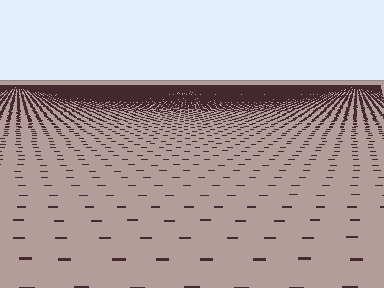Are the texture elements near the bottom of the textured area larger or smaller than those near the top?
Larger. Near the bottom, elements are closer to the viewer and appear at a bigger on-screen size.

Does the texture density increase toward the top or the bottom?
Density increases toward the top.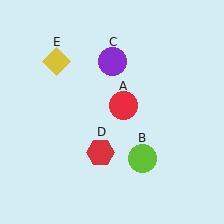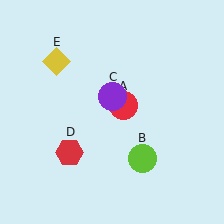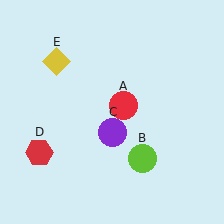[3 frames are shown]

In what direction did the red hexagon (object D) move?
The red hexagon (object D) moved left.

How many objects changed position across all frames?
2 objects changed position: purple circle (object C), red hexagon (object D).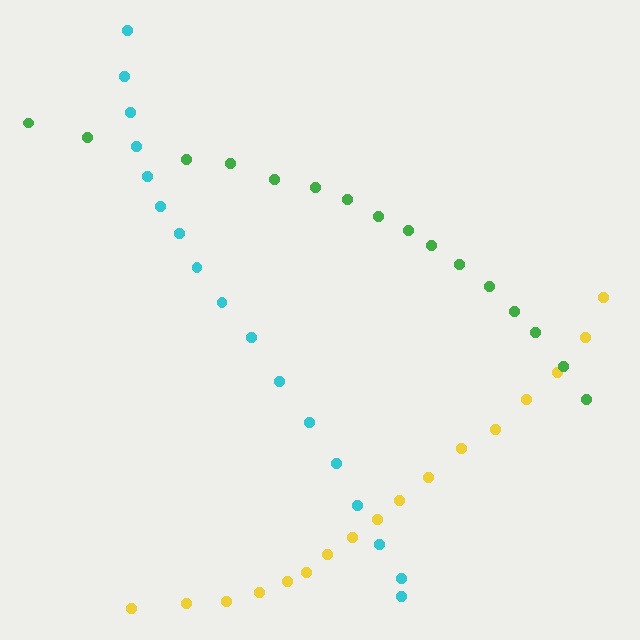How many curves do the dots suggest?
There are 3 distinct paths.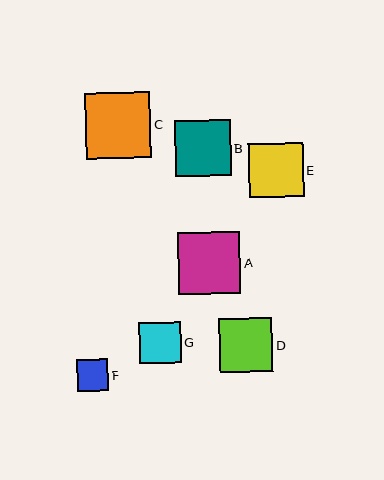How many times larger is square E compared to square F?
Square E is approximately 1.7 times the size of square F.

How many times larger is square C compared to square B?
Square C is approximately 1.2 times the size of square B.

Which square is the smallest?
Square F is the smallest with a size of approximately 32 pixels.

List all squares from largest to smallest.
From largest to smallest: C, A, B, E, D, G, F.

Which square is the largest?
Square C is the largest with a size of approximately 65 pixels.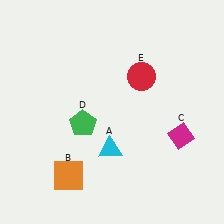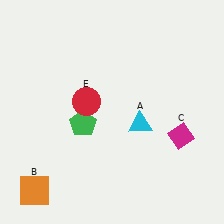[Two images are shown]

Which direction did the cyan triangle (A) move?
The cyan triangle (A) moved right.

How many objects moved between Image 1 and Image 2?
3 objects moved between the two images.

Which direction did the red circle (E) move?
The red circle (E) moved left.